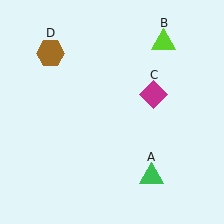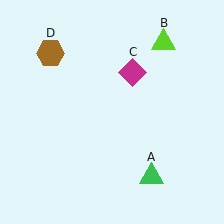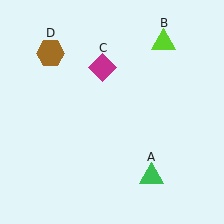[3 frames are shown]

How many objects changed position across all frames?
1 object changed position: magenta diamond (object C).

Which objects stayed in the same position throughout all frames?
Green triangle (object A) and lime triangle (object B) and brown hexagon (object D) remained stationary.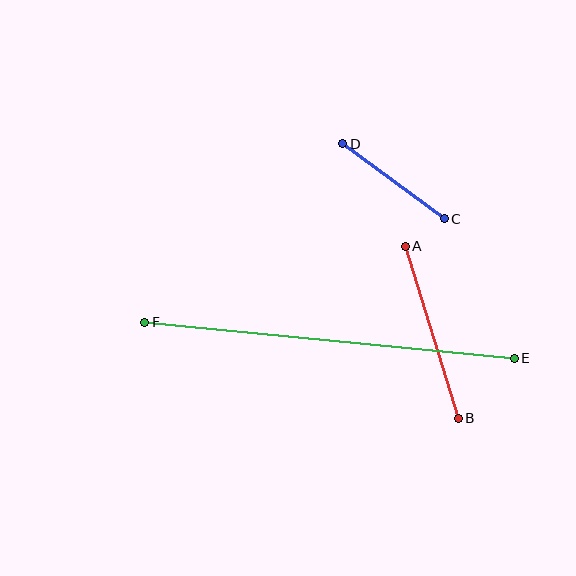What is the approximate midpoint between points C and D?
The midpoint is at approximately (394, 181) pixels.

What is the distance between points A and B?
The distance is approximately 180 pixels.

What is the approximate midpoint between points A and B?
The midpoint is at approximately (432, 332) pixels.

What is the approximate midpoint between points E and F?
The midpoint is at approximately (329, 340) pixels.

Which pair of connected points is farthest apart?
Points E and F are farthest apart.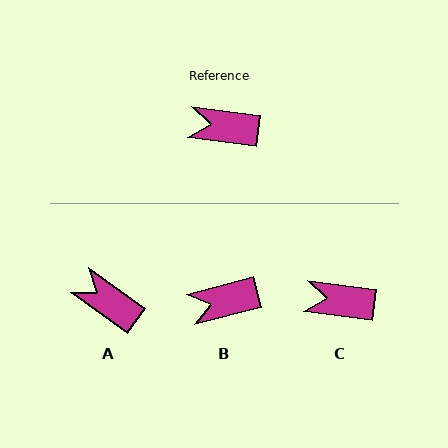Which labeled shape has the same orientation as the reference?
C.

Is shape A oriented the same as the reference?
No, it is off by about 29 degrees.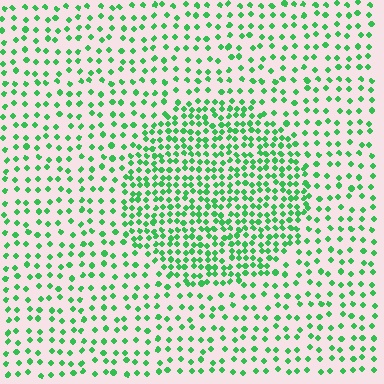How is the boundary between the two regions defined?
The boundary is defined by a change in element density (approximately 2.0x ratio). All elements are the same color, size, and shape.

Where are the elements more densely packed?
The elements are more densely packed inside the circle boundary.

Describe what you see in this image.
The image contains small green elements arranged at two different densities. A circle-shaped region is visible where the elements are more densely packed than the surrounding area.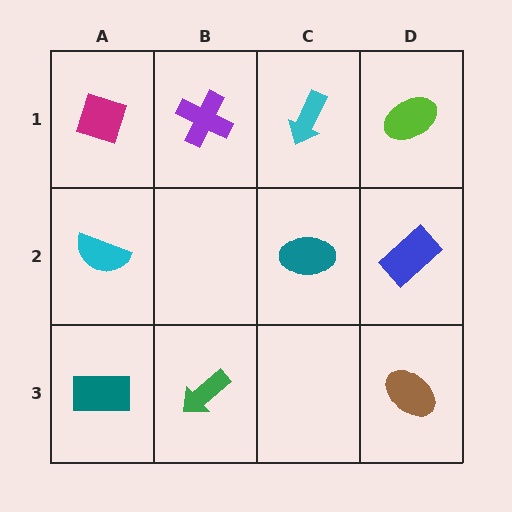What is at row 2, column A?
A cyan semicircle.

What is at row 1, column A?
A magenta diamond.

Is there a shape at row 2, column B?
No, that cell is empty.